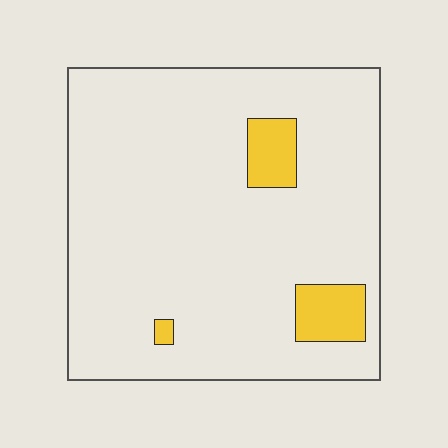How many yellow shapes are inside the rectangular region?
3.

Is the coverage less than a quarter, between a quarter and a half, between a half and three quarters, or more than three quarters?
Less than a quarter.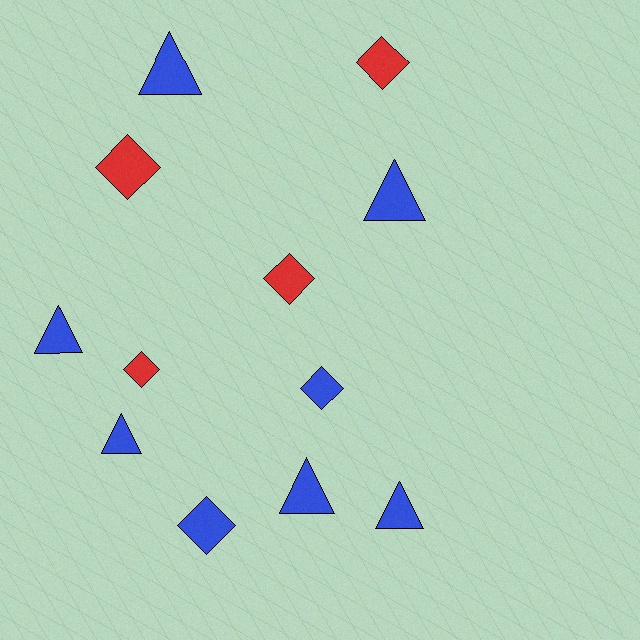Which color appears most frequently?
Blue, with 8 objects.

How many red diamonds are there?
There are 4 red diamonds.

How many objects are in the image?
There are 12 objects.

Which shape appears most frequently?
Diamond, with 6 objects.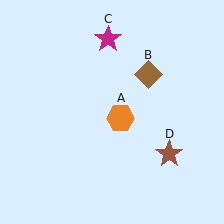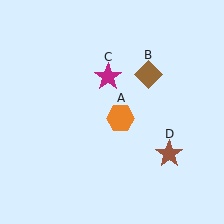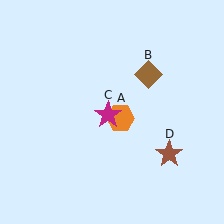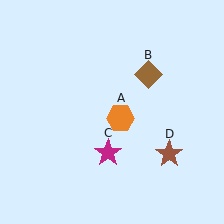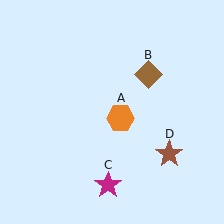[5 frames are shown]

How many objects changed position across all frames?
1 object changed position: magenta star (object C).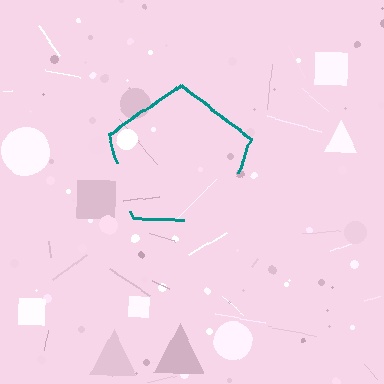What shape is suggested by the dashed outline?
The dashed outline suggests a pentagon.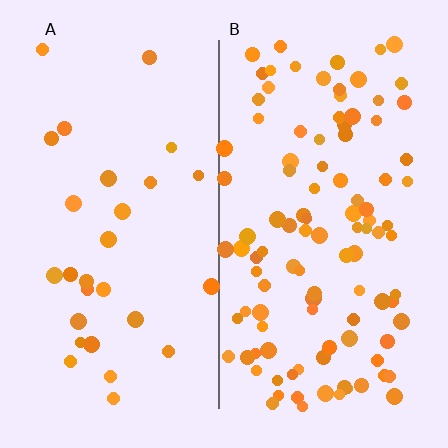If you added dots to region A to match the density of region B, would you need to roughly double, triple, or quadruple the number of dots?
Approximately quadruple.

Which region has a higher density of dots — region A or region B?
B (the right).